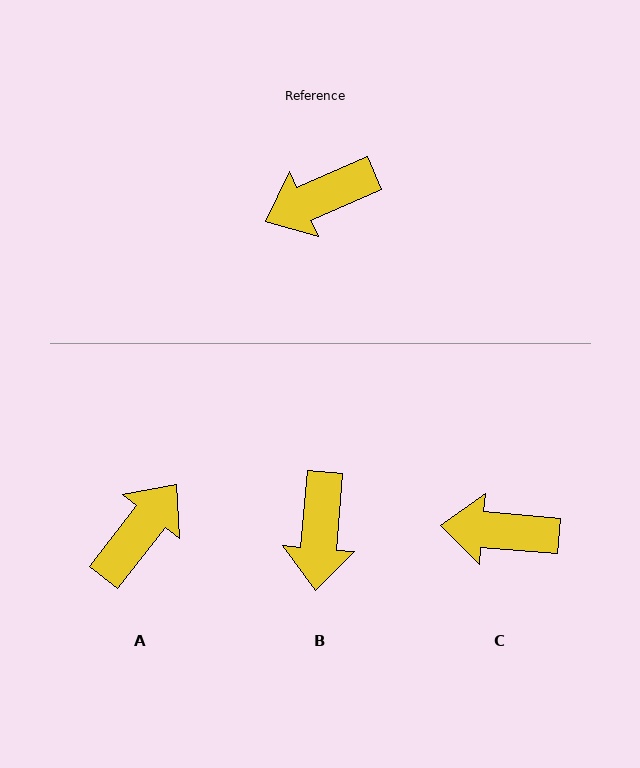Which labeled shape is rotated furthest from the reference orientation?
A, about 152 degrees away.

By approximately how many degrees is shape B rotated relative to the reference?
Approximately 61 degrees counter-clockwise.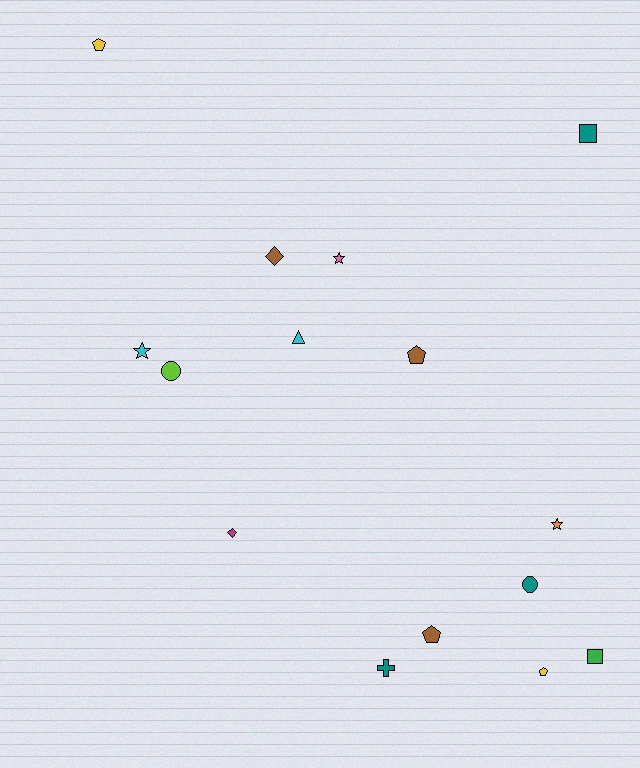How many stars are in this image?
There are 3 stars.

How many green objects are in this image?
There is 1 green object.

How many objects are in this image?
There are 15 objects.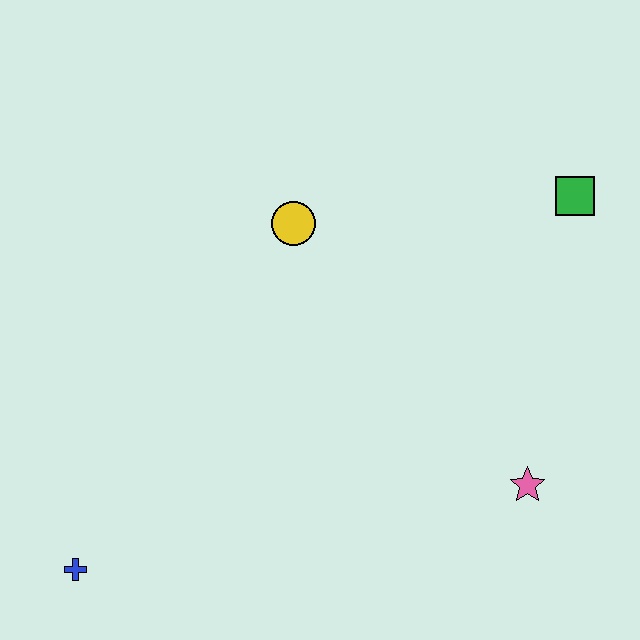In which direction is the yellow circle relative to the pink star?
The yellow circle is above the pink star.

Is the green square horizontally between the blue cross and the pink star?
No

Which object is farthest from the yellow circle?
The blue cross is farthest from the yellow circle.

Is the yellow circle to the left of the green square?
Yes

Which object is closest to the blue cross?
The yellow circle is closest to the blue cross.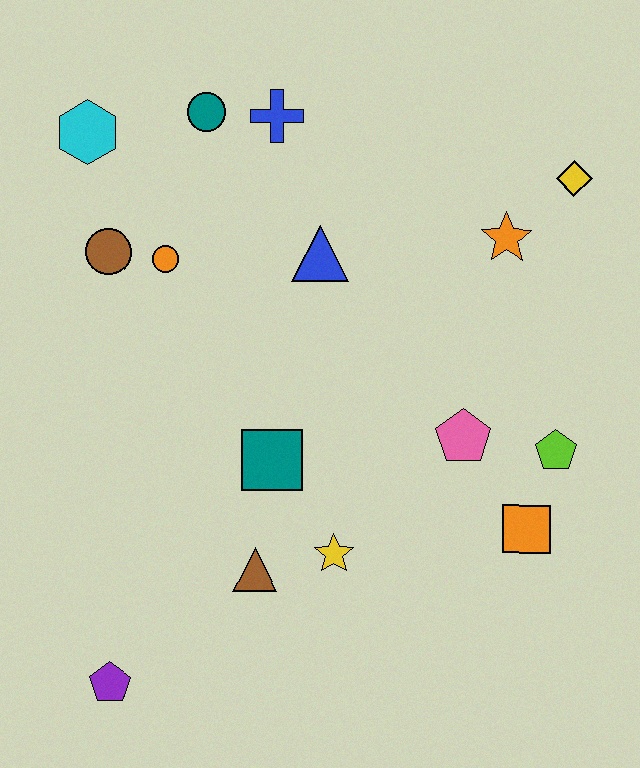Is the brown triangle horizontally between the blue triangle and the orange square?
No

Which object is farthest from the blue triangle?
The purple pentagon is farthest from the blue triangle.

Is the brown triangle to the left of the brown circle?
No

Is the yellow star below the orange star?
Yes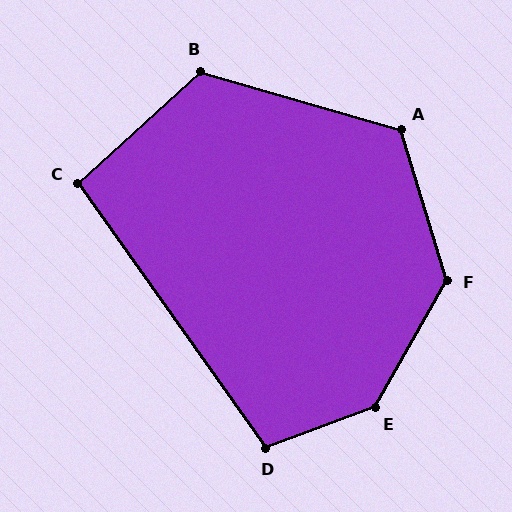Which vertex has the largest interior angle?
E, at approximately 140 degrees.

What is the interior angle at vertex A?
Approximately 123 degrees (obtuse).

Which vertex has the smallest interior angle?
C, at approximately 97 degrees.